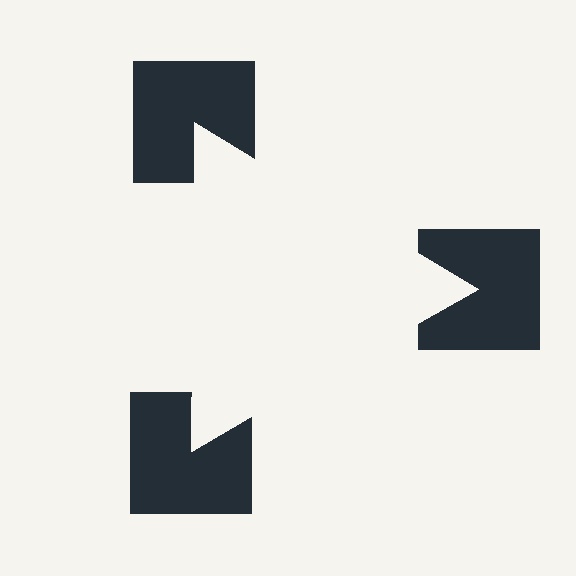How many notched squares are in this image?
There are 3 — one at each vertex of the illusory triangle.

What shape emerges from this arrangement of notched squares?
An illusory triangle — its edges are inferred from the aligned wedge cuts in the notched squares, not physically drawn.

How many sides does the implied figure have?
3 sides.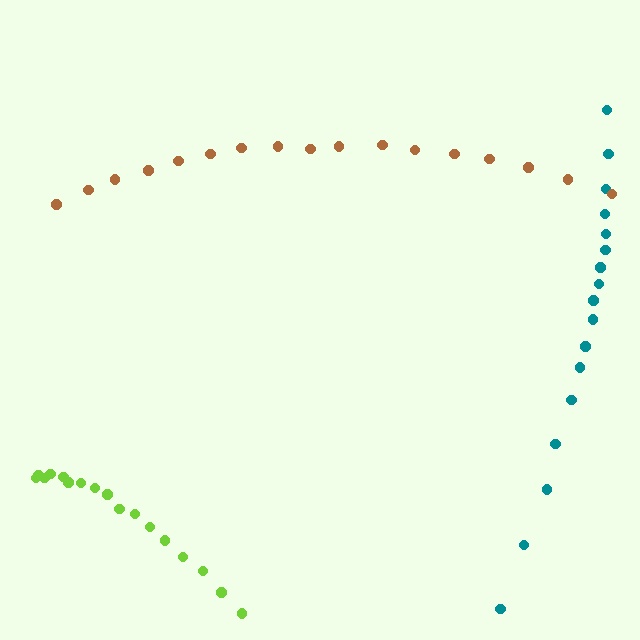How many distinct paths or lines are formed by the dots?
There are 3 distinct paths.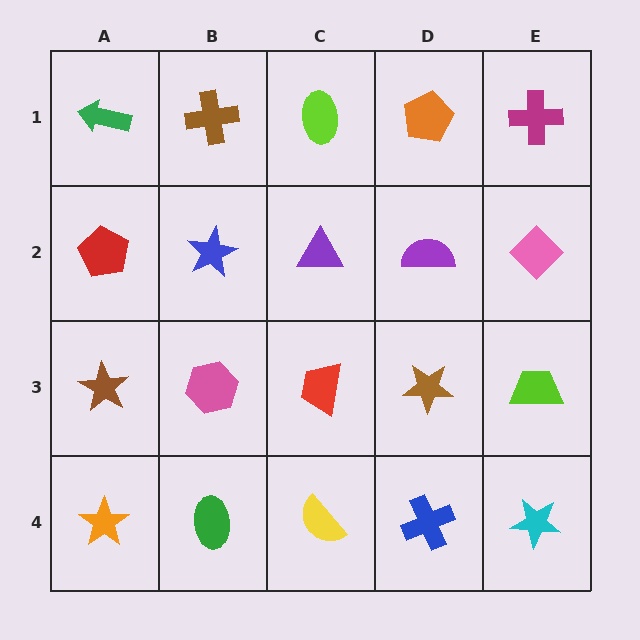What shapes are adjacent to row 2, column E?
A magenta cross (row 1, column E), a lime trapezoid (row 3, column E), a purple semicircle (row 2, column D).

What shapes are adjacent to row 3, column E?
A pink diamond (row 2, column E), a cyan star (row 4, column E), a brown star (row 3, column D).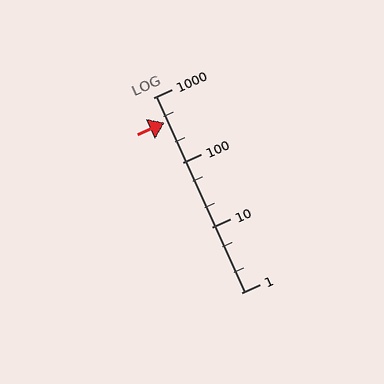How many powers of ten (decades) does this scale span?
The scale spans 3 decades, from 1 to 1000.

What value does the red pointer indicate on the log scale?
The pointer indicates approximately 410.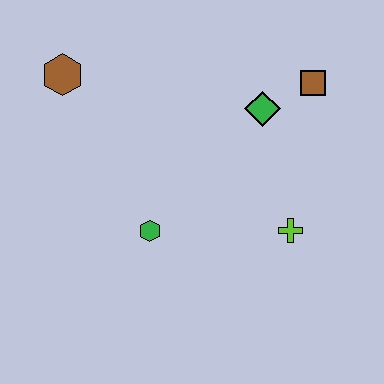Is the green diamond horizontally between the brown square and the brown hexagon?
Yes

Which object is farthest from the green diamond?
The brown hexagon is farthest from the green diamond.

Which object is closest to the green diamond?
The brown square is closest to the green diamond.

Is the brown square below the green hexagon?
No